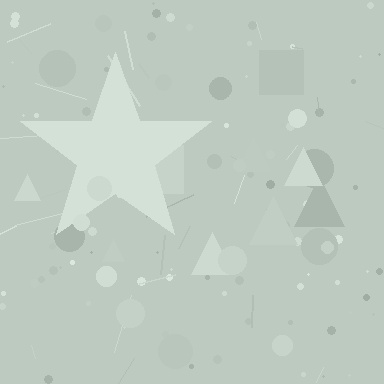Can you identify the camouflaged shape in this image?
The camouflaged shape is a star.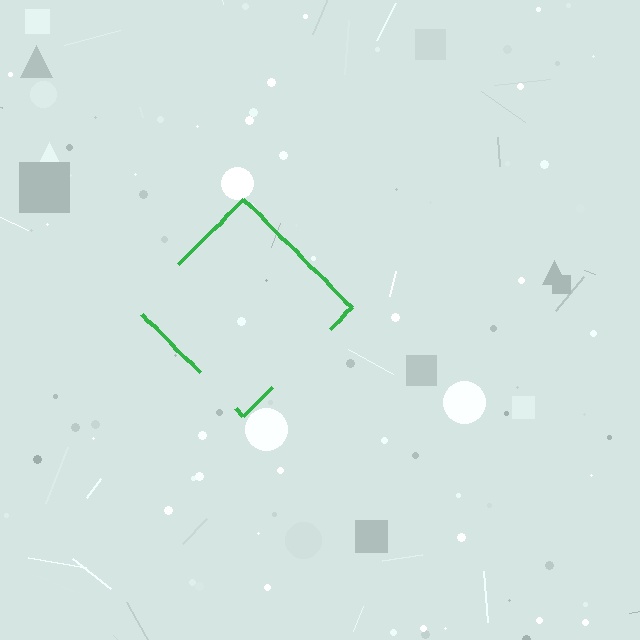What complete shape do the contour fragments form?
The contour fragments form a diamond.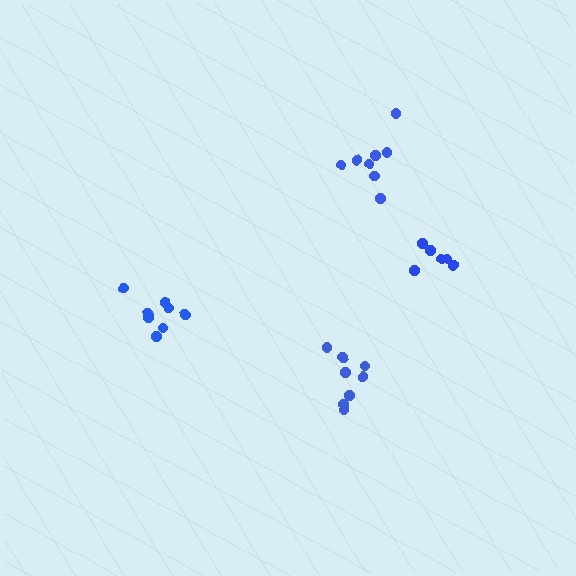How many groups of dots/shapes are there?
There are 4 groups.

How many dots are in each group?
Group 1: 8 dots, Group 2: 8 dots, Group 3: 8 dots, Group 4: 6 dots (30 total).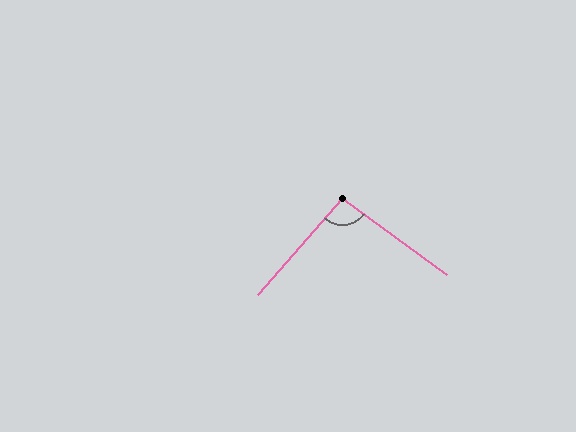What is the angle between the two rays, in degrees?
Approximately 95 degrees.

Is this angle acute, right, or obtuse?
It is approximately a right angle.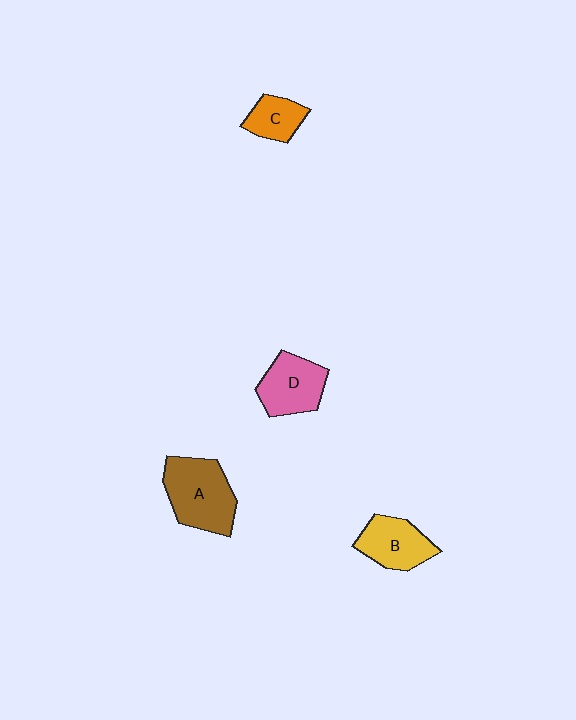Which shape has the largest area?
Shape A (brown).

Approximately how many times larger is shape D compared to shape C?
Approximately 1.6 times.